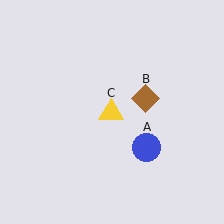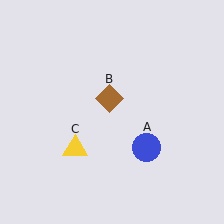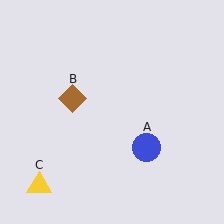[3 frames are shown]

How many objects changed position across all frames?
2 objects changed position: brown diamond (object B), yellow triangle (object C).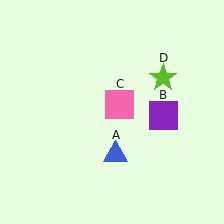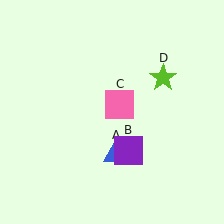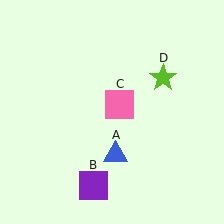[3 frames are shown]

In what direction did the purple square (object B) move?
The purple square (object B) moved down and to the left.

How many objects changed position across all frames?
1 object changed position: purple square (object B).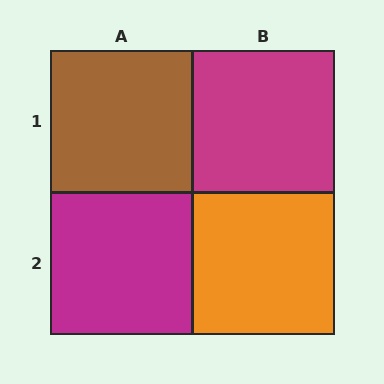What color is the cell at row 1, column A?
Brown.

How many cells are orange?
1 cell is orange.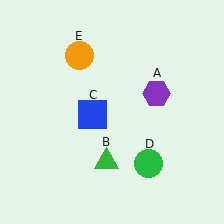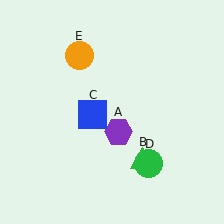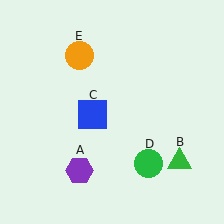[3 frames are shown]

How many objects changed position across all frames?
2 objects changed position: purple hexagon (object A), green triangle (object B).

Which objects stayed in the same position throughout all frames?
Blue square (object C) and green circle (object D) and orange circle (object E) remained stationary.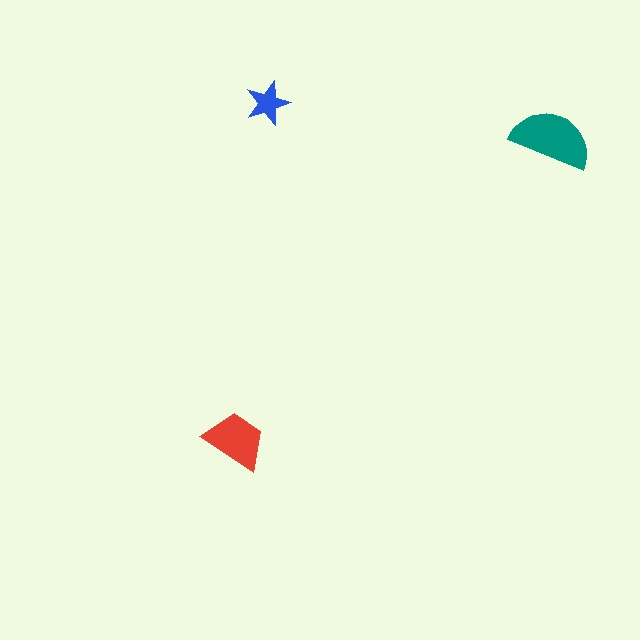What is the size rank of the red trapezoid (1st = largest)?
2nd.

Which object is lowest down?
The red trapezoid is bottommost.